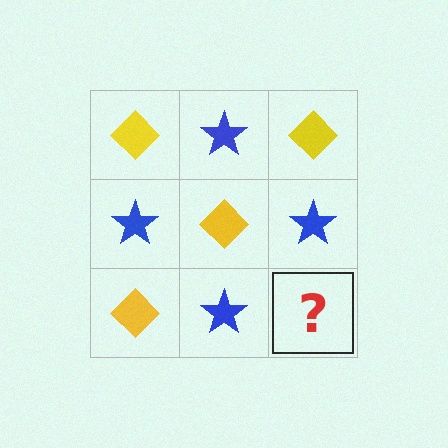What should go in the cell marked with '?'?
The missing cell should contain a yellow diamond.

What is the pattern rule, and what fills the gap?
The rule is that it alternates yellow diamond and blue star in a checkerboard pattern. The gap should be filled with a yellow diamond.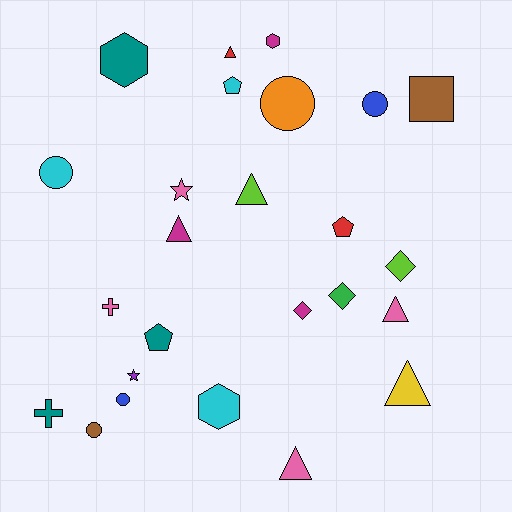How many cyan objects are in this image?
There are 3 cyan objects.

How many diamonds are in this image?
There are 3 diamonds.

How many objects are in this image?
There are 25 objects.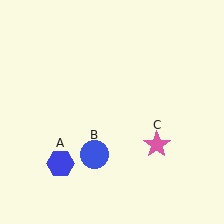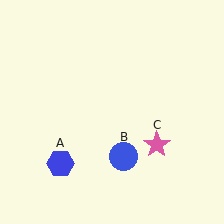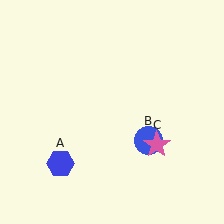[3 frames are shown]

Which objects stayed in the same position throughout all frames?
Blue hexagon (object A) and pink star (object C) remained stationary.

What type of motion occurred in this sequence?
The blue circle (object B) rotated counterclockwise around the center of the scene.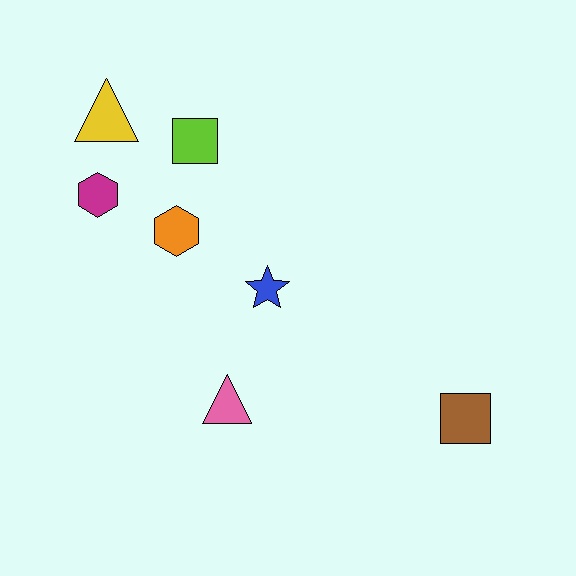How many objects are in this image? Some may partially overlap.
There are 7 objects.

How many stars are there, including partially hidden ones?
There is 1 star.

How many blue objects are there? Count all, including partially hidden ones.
There is 1 blue object.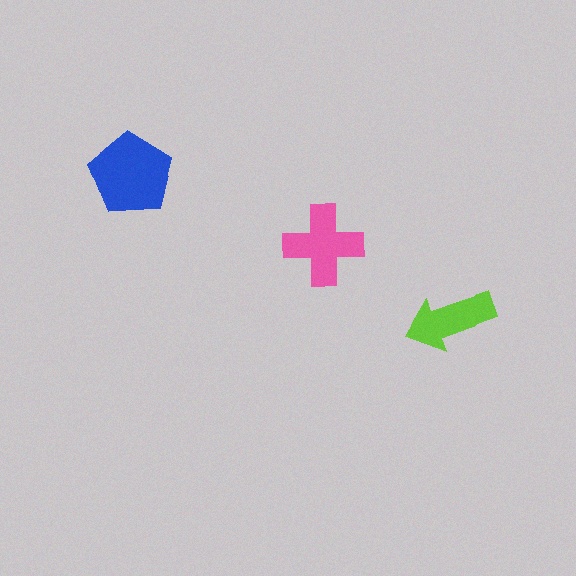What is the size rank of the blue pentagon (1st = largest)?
1st.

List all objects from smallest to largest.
The lime arrow, the pink cross, the blue pentagon.